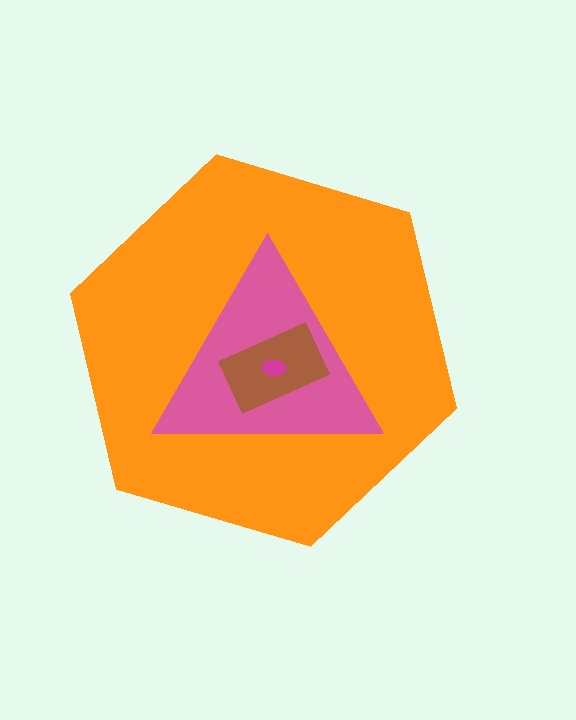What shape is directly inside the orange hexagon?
The pink triangle.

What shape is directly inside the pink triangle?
The brown rectangle.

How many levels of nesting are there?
4.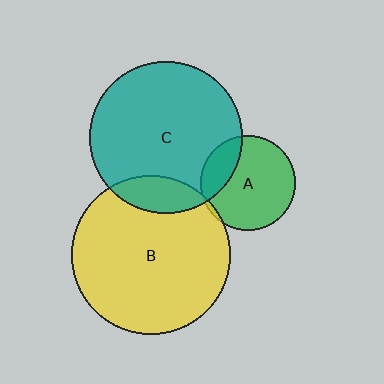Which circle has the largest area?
Circle B (yellow).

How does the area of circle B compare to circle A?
Approximately 2.8 times.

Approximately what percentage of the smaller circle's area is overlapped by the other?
Approximately 15%.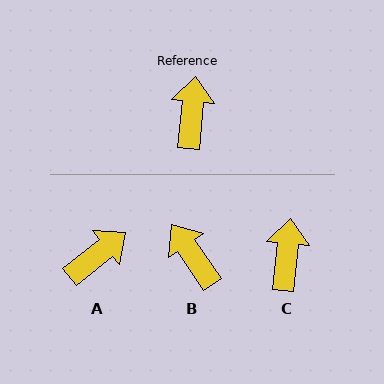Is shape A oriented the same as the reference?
No, it is off by about 46 degrees.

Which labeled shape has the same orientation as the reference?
C.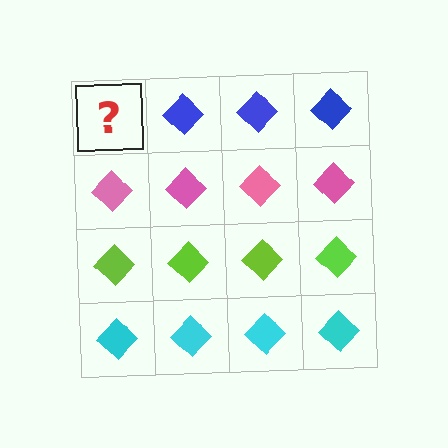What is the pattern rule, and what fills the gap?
The rule is that each row has a consistent color. The gap should be filled with a blue diamond.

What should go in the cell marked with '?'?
The missing cell should contain a blue diamond.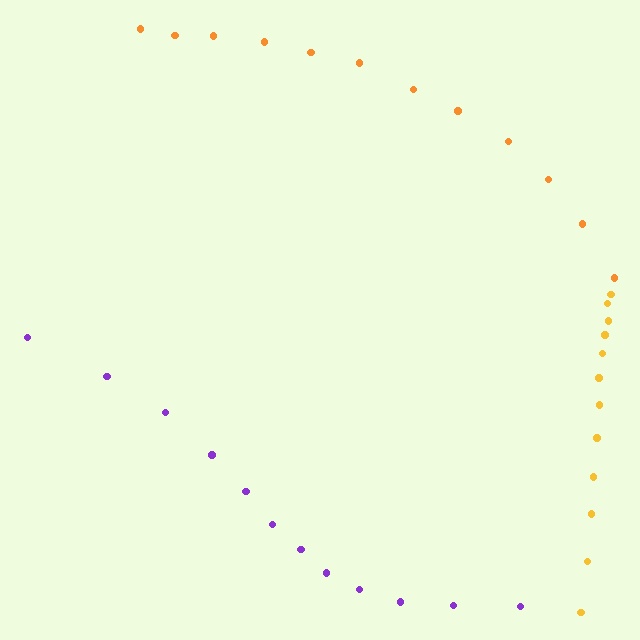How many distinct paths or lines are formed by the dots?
There are 3 distinct paths.